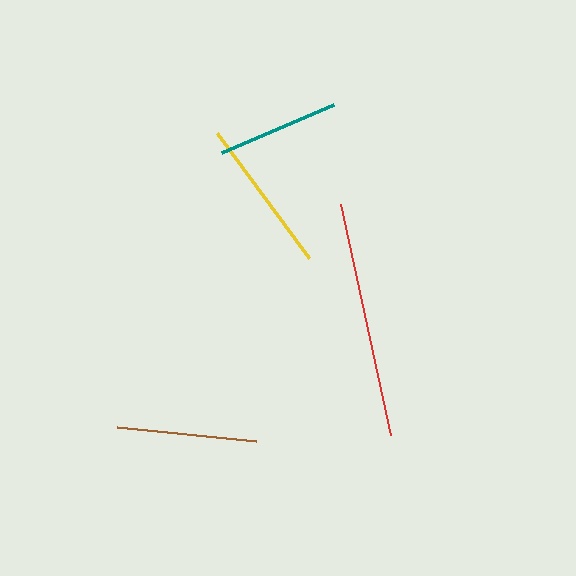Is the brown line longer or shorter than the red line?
The red line is longer than the brown line.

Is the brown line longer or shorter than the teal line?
The brown line is longer than the teal line.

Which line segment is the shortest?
The teal line is the shortest at approximately 122 pixels.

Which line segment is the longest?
The red line is the longest at approximately 236 pixels.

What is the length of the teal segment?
The teal segment is approximately 122 pixels long.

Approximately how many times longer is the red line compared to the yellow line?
The red line is approximately 1.5 times the length of the yellow line.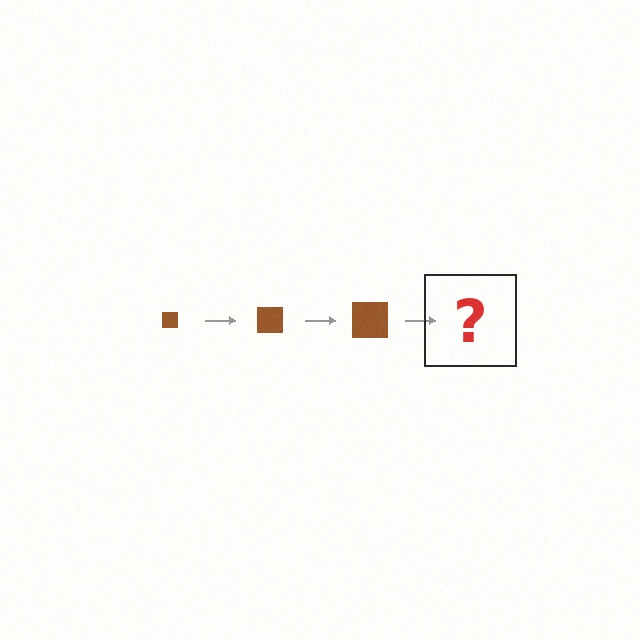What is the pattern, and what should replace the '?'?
The pattern is that the square gets progressively larger each step. The '?' should be a brown square, larger than the previous one.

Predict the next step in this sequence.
The next step is a brown square, larger than the previous one.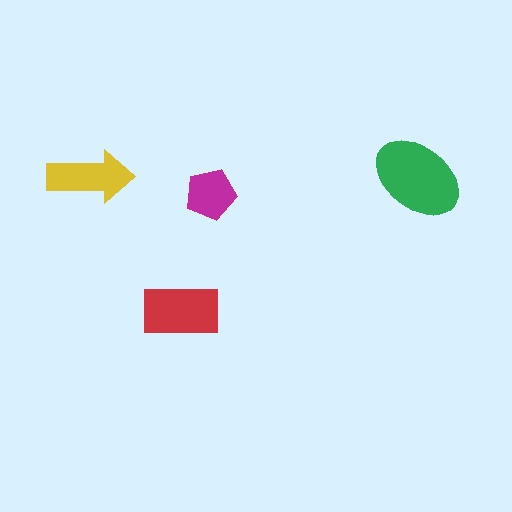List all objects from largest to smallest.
The green ellipse, the red rectangle, the yellow arrow, the magenta pentagon.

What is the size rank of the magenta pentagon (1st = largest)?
4th.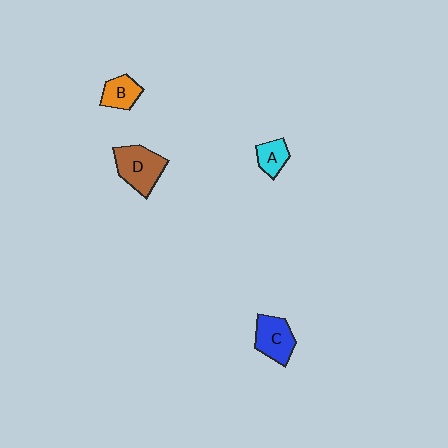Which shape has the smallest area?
Shape A (cyan).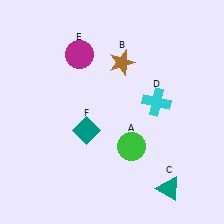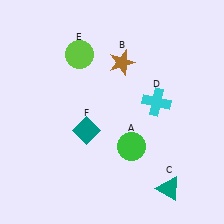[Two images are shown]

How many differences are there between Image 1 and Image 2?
There is 1 difference between the two images.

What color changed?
The circle (E) changed from magenta in Image 1 to lime in Image 2.